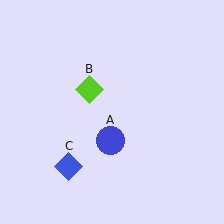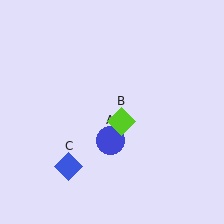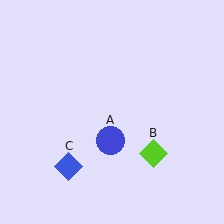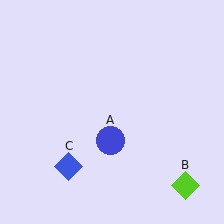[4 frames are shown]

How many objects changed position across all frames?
1 object changed position: lime diamond (object B).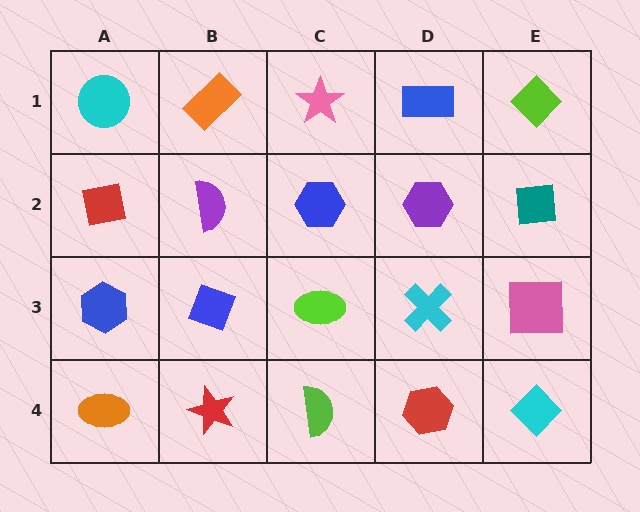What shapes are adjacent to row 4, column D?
A cyan cross (row 3, column D), a lime semicircle (row 4, column C), a cyan diamond (row 4, column E).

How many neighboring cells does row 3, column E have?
3.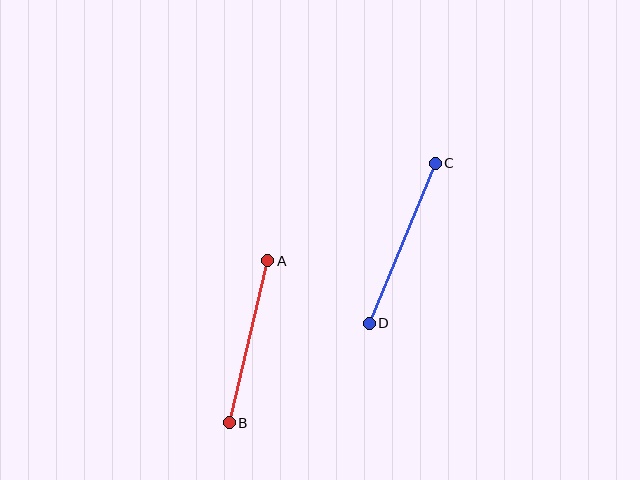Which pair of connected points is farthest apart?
Points C and D are farthest apart.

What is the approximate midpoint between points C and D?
The midpoint is at approximately (402, 243) pixels.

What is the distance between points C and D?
The distance is approximately 173 pixels.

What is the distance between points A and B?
The distance is approximately 166 pixels.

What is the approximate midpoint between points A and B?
The midpoint is at approximately (248, 342) pixels.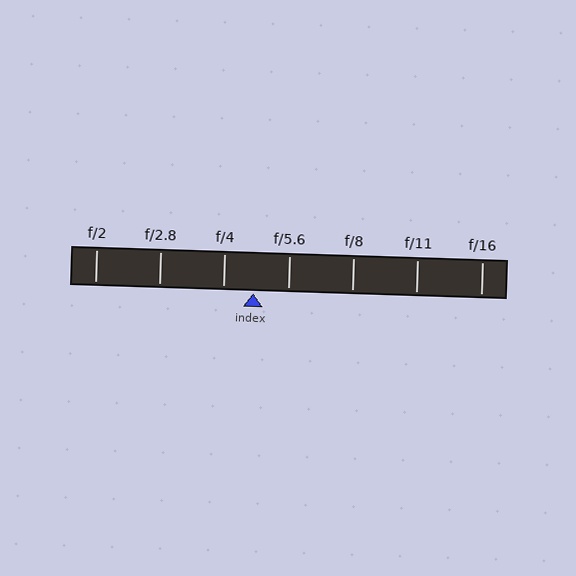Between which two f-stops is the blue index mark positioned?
The index mark is between f/4 and f/5.6.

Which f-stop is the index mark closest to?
The index mark is closest to f/4.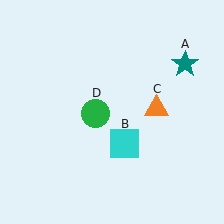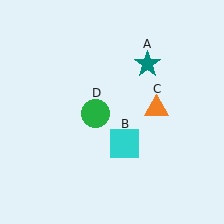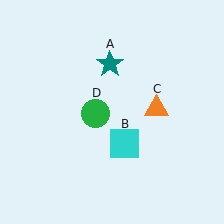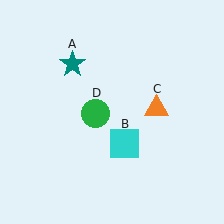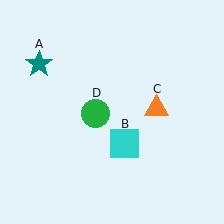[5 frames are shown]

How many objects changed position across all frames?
1 object changed position: teal star (object A).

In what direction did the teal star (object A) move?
The teal star (object A) moved left.